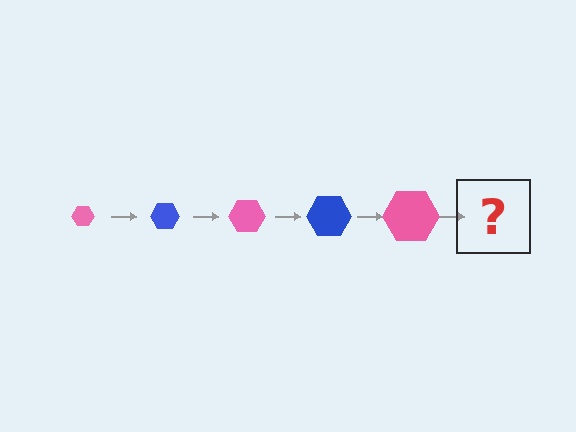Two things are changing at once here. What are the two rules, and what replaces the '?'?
The two rules are that the hexagon grows larger each step and the color cycles through pink and blue. The '?' should be a blue hexagon, larger than the previous one.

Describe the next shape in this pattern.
It should be a blue hexagon, larger than the previous one.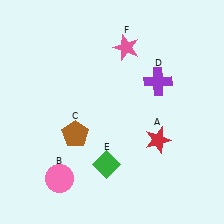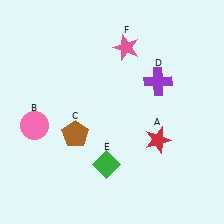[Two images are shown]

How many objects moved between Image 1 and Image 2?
1 object moved between the two images.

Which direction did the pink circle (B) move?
The pink circle (B) moved up.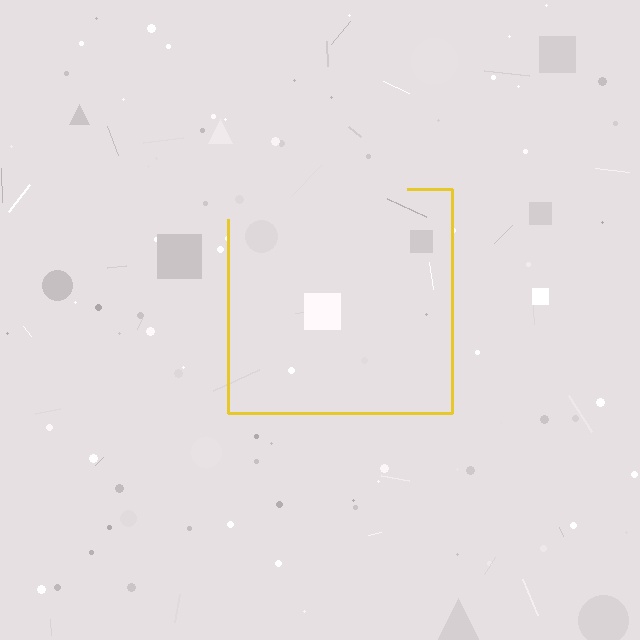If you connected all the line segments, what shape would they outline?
They would outline a square.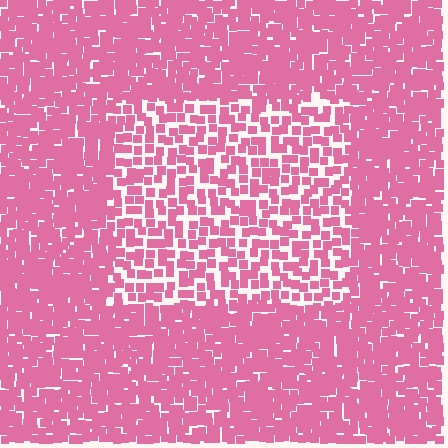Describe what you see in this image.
The image contains small pink elements arranged at two different densities. A rectangle-shaped region is visible where the elements are less densely packed than the surrounding area.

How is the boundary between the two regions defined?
The boundary is defined by a change in element density (approximately 1.8x ratio). All elements are the same color, size, and shape.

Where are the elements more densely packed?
The elements are more densely packed outside the rectangle boundary.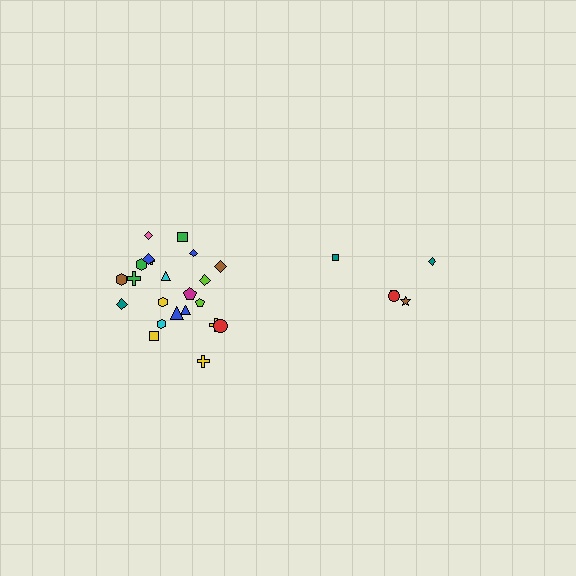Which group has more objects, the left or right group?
The left group.